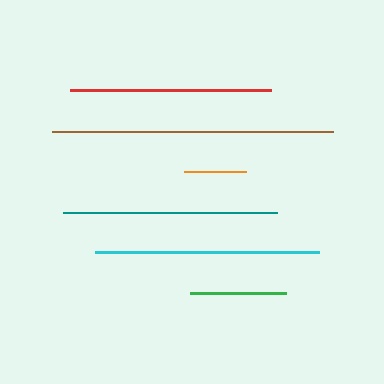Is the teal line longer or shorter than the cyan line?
The cyan line is longer than the teal line.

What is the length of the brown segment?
The brown segment is approximately 280 pixels long.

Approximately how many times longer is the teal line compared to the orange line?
The teal line is approximately 3.5 times the length of the orange line.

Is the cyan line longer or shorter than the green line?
The cyan line is longer than the green line.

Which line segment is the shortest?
The orange line is the shortest at approximately 61 pixels.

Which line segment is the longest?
The brown line is the longest at approximately 280 pixels.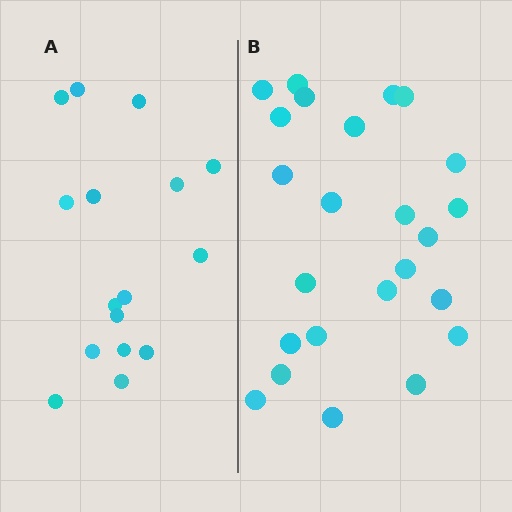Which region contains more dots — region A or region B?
Region B (the right region) has more dots.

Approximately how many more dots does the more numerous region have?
Region B has roughly 8 or so more dots than region A.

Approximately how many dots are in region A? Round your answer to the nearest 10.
About 20 dots. (The exact count is 16, which rounds to 20.)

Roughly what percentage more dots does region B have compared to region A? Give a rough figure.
About 50% more.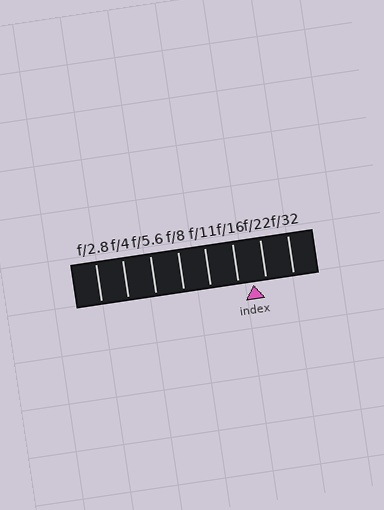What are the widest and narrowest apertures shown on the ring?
The widest aperture shown is f/2.8 and the narrowest is f/32.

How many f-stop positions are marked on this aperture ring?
There are 8 f-stop positions marked.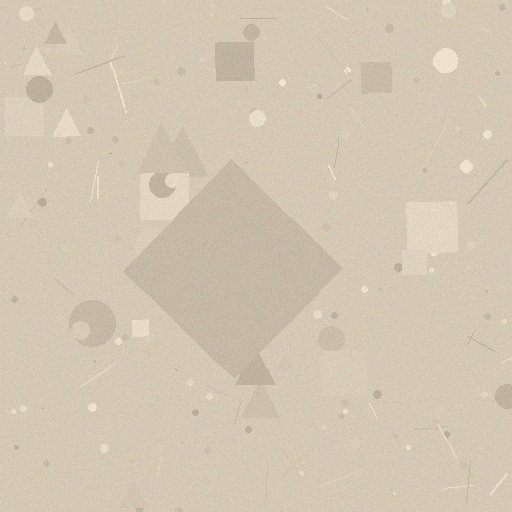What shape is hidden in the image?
A diamond is hidden in the image.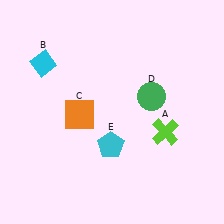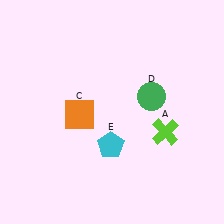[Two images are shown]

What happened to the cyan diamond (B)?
The cyan diamond (B) was removed in Image 2. It was in the top-left area of Image 1.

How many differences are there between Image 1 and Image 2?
There is 1 difference between the two images.